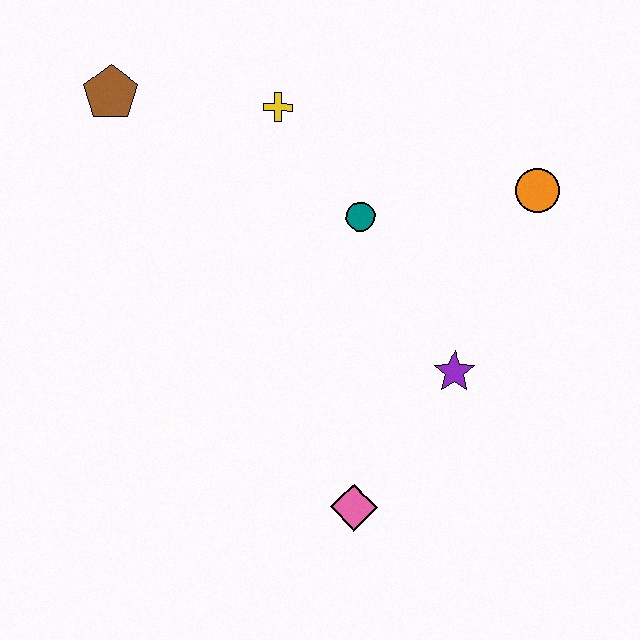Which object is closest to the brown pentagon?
The yellow cross is closest to the brown pentagon.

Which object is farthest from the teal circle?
The pink diamond is farthest from the teal circle.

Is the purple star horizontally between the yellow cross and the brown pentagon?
No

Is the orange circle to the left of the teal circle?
No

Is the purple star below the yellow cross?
Yes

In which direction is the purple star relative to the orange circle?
The purple star is below the orange circle.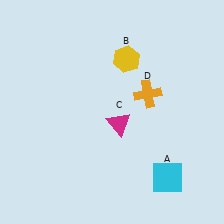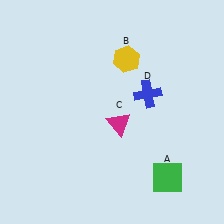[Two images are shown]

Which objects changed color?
A changed from cyan to green. D changed from orange to blue.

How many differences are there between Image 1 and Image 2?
There are 2 differences between the two images.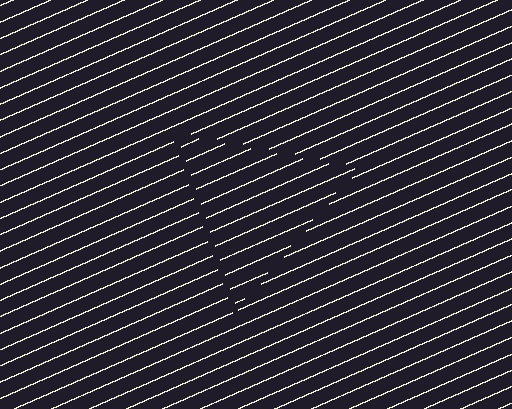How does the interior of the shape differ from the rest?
The interior of the shape contains the same grating, shifted by half a period — the contour is defined by the phase discontinuity where line-ends from the inner and outer gratings abut.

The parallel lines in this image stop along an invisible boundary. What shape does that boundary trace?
An illusory triangle. The interior of the shape contains the same grating, shifted by half a period — the contour is defined by the phase discontinuity where line-ends from the inner and outer gratings abut.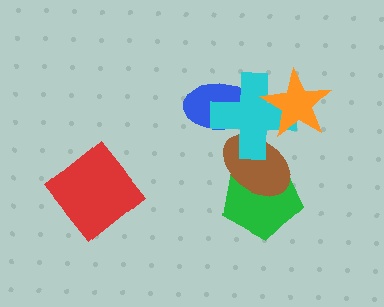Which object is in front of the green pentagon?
The brown ellipse is in front of the green pentagon.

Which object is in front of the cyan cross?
The orange star is in front of the cyan cross.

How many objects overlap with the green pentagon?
1 object overlaps with the green pentagon.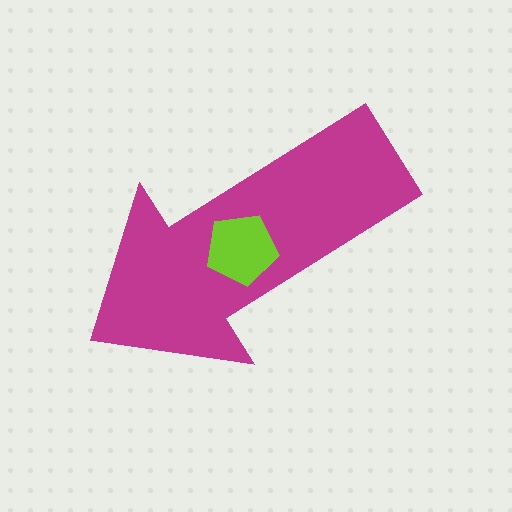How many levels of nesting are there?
2.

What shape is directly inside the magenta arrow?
The lime pentagon.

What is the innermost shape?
The lime pentagon.